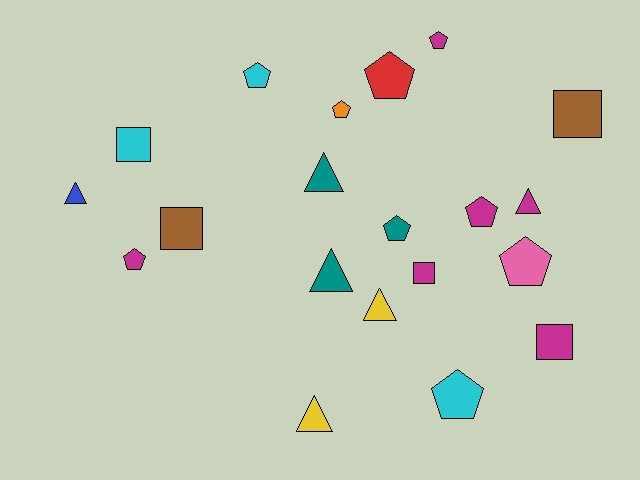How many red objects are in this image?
There is 1 red object.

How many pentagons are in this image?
There are 9 pentagons.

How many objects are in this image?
There are 20 objects.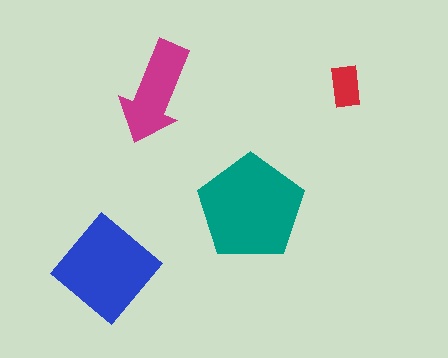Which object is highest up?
The red rectangle is topmost.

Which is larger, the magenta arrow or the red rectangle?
The magenta arrow.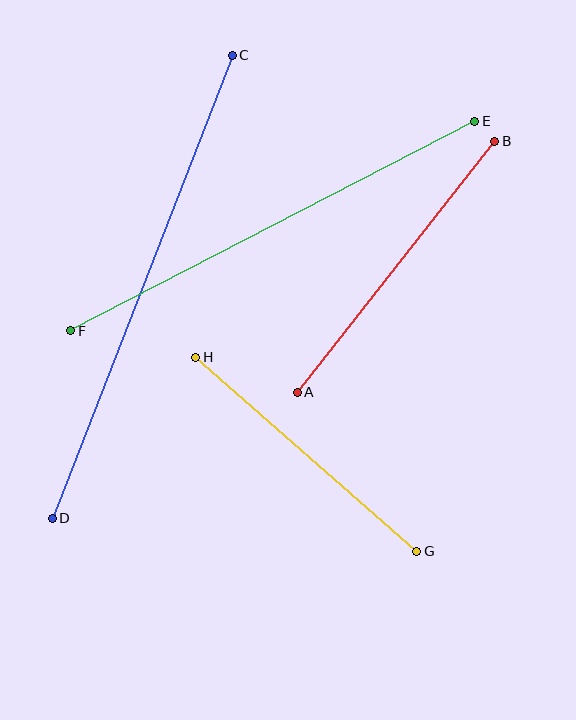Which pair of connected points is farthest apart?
Points C and D are farthest apart.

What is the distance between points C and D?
The distance is approximately 497 pixels.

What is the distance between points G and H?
The distance is approximately 294 pixels.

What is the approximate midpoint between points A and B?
The midpoint is at approximately (396, 267) pixels.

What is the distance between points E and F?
The distance is approximately 456 pixels.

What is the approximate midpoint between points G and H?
The midpoint is at approximately (306, 454) pixels.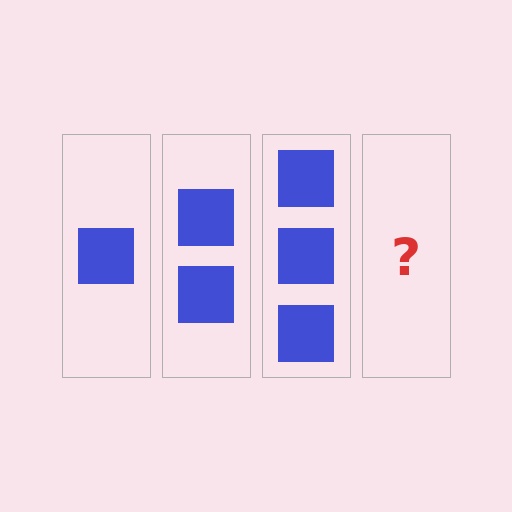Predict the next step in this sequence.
The next step is 4 squares.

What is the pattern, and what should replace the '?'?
The pattern is that each step adds one more square. The '?' should be 4 squares.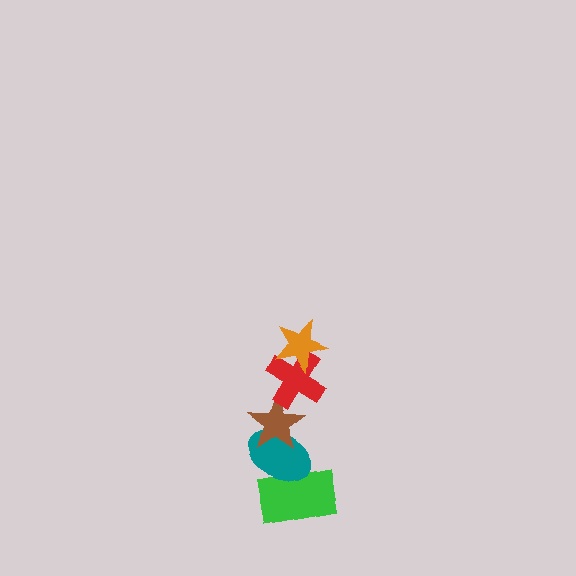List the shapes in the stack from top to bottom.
From top to bottom: the orange star, the red cross, the brown star, the teal ellipse, the green rectangle.